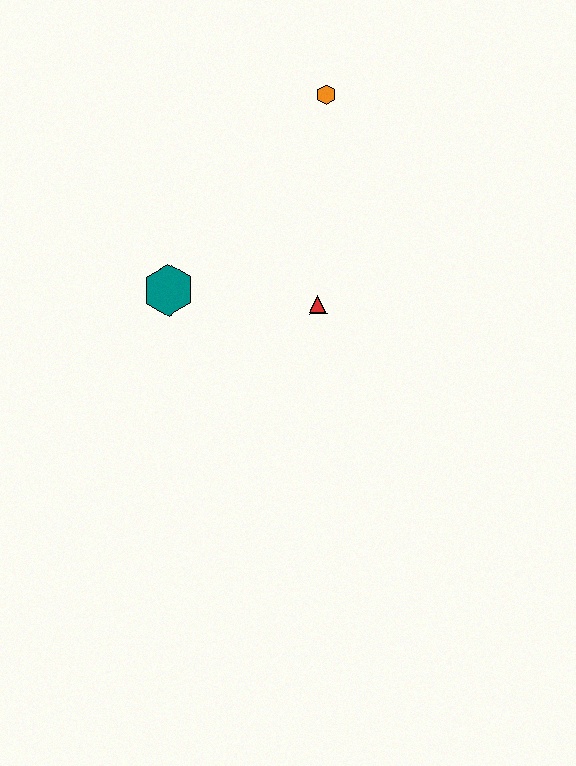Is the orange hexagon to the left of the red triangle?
No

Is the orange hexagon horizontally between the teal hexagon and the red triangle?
No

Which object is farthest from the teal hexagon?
The orange hexagon is farthest from the teal hexagon.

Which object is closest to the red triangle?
The teal hexagon is closest to the red triangle.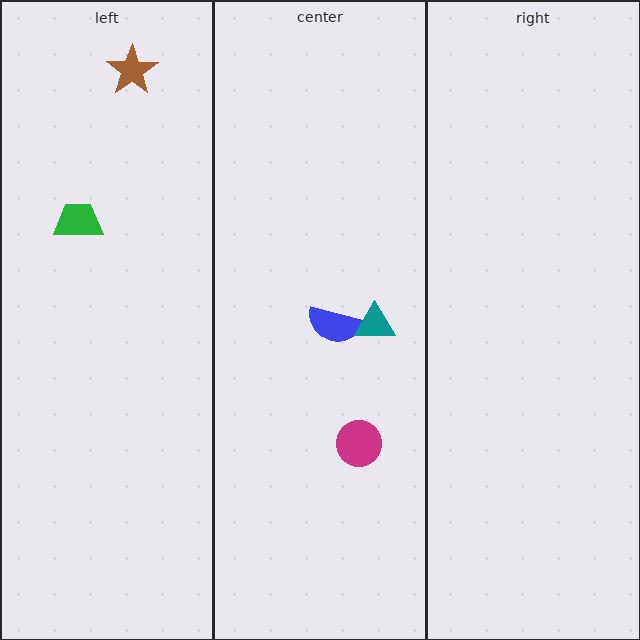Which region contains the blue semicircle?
The center region.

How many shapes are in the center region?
3.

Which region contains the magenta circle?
The center region.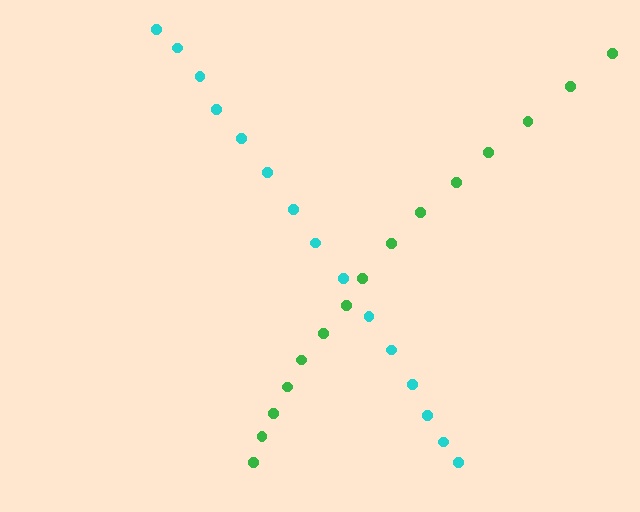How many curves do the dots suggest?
There are 2 distinct paths.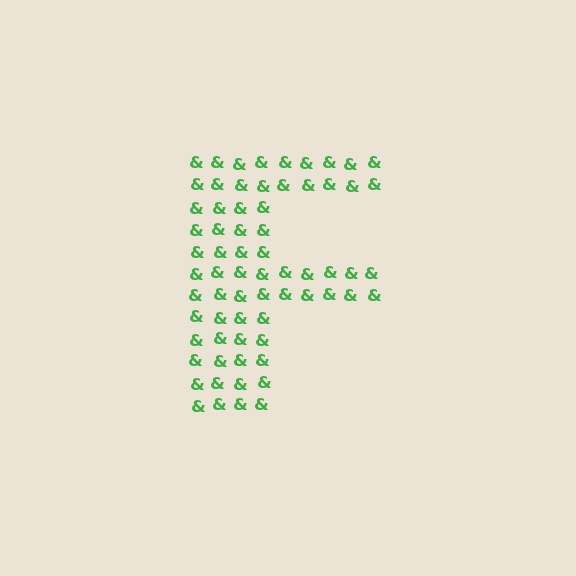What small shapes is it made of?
It is made of small ampersands.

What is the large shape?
The large shape is the letter F.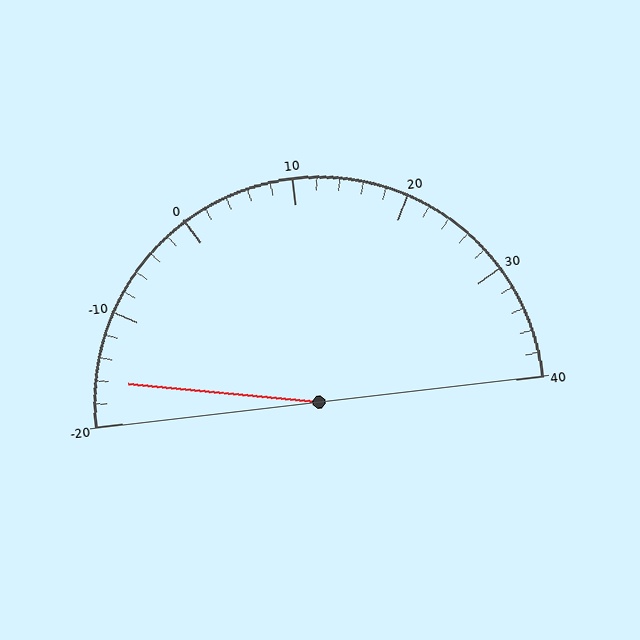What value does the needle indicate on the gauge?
The needle indicates approximately -16.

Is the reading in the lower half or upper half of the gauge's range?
The reading is in the lower half of the range (-20 to 40).